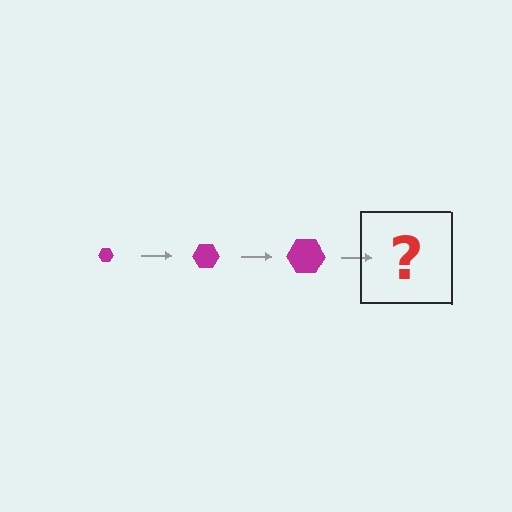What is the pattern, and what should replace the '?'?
The pattern is that the hexagon gets progressively larger each step. The '?' should be a magenta hexagon, larger than the previous one.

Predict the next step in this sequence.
The next step is a magenta hexagon, larger than the previous one.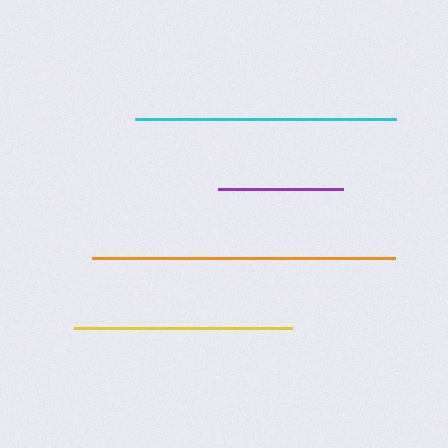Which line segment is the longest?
The orange line is the longest at approximately 303 pixels.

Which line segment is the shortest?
The purple line is the shortest at approximately 125 pixels.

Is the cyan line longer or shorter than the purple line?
The cyan line is longer than the purple line.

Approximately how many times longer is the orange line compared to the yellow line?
The orange line is approximately 1.4 times the length of the yellow line.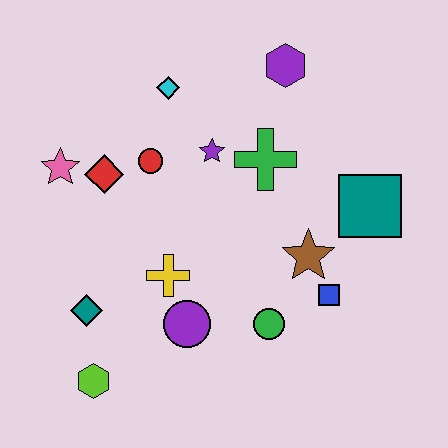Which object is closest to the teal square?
The brown star is closest to the teal square.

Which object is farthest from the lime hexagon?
The purple hexagon is farthest from the lime hexagon.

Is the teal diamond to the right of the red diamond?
No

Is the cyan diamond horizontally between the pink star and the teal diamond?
No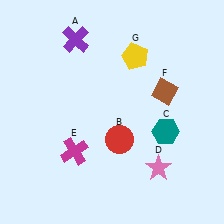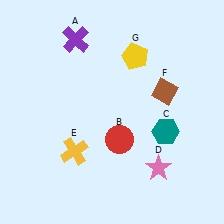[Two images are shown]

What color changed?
The cross (E) changed from magenta in Image 1 to yellow in Image 2.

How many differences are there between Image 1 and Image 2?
There is 1 difference between the two images.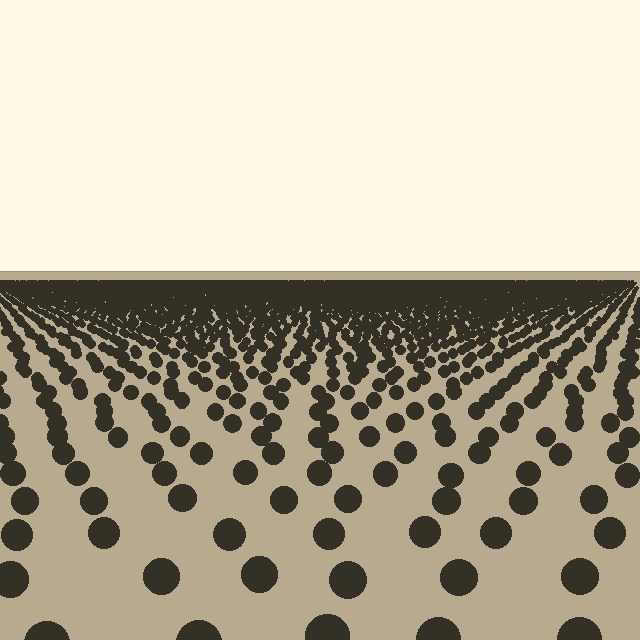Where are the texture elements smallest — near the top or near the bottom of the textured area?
Near the top.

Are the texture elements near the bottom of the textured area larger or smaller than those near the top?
Larger. Near the bottom, elements are closer to the viewer and appear at a bigger on-screen size.